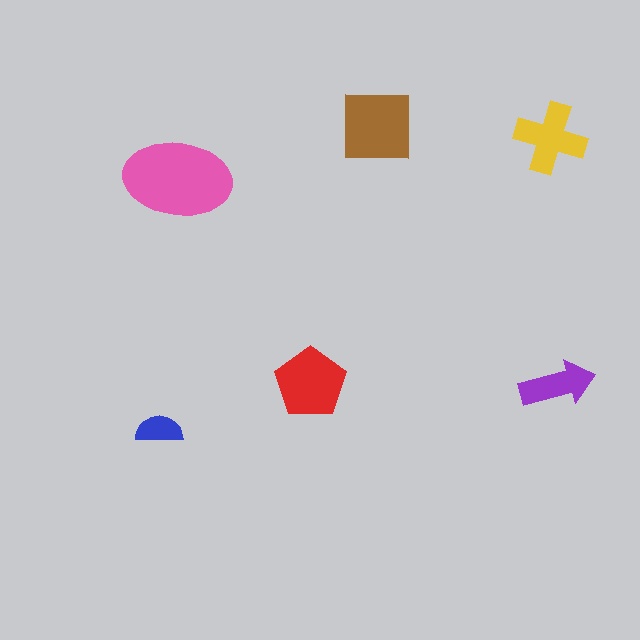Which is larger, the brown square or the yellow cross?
The brown square.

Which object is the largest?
The pink ellipse.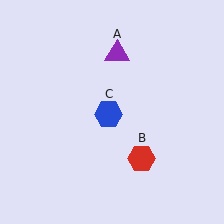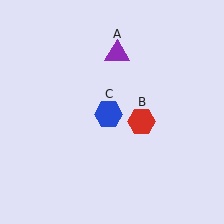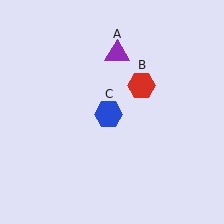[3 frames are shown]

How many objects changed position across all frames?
1 object changed position: red hexagon (object B).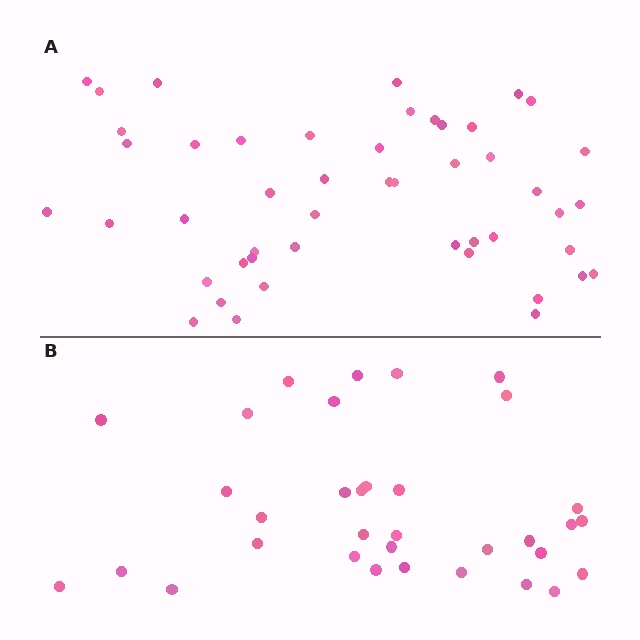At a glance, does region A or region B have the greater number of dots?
Region A (the top region) has more dots.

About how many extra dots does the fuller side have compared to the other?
Region A has approximately 15 more dots than region B.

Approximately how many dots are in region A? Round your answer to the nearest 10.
About 50 dots. (The exact count is 48, which rounds to 50.)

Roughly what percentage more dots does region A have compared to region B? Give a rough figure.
About 40% more.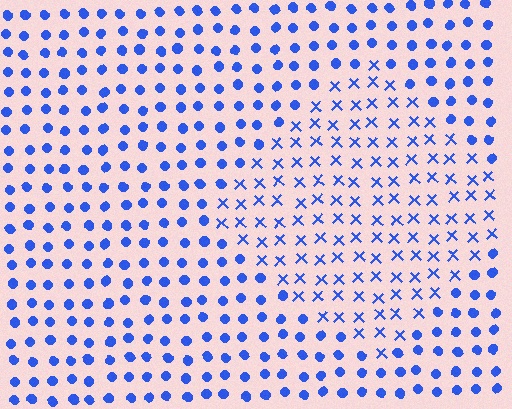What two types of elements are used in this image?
The image uses X marks inside the diamond region and circles outside it.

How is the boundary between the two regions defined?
The boundary is defined by a change in element shape: X marks inside vs. circles outside. All elements share the same color and spacing.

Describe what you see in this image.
The image is filled with small blue elements arranged in a uniform grid. A diamond-shaped region contains X marks, while the surrounding area contains circles. The boundary is defined purely by the change in element shape.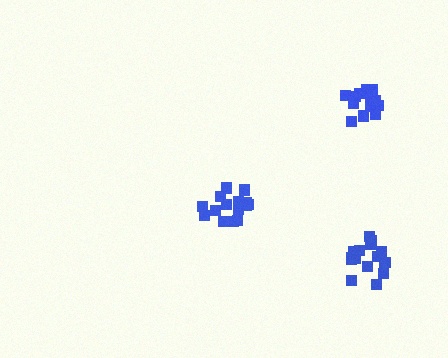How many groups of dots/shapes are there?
There are 3 groups.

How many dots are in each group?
Group 1: 18 dots, Group 2: 16 dots, Group 3: 17 dots (51 total).